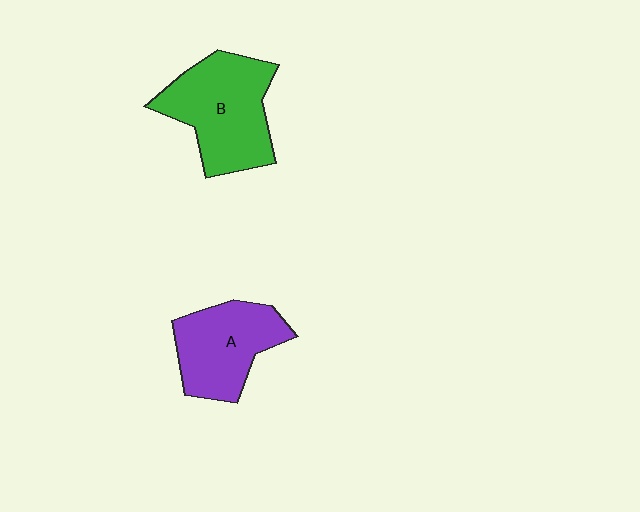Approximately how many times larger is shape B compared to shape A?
Approximately 1.2 times.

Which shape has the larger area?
Shape B (green).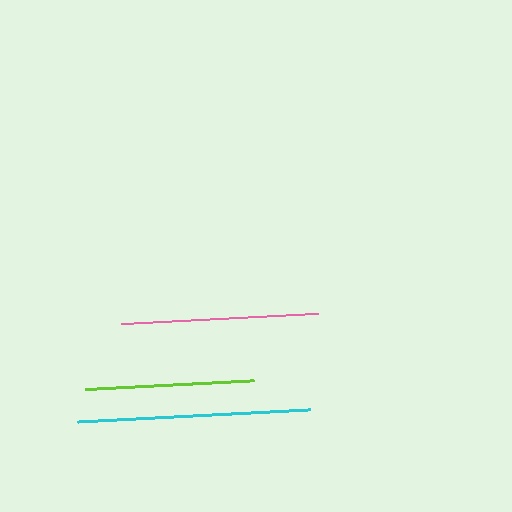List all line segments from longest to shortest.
From longest to shortest: cyan, pink, lime.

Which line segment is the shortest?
The lime line is the shortest at approximately 169 pixels.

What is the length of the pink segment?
The pink segment is approximately 197 pixels long.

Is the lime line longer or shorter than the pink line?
The pink line is longer than the lime line.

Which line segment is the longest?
The cyan line is the longest at approximately 233 pixels.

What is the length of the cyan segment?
The cyan segment is approximately 233 pixels long.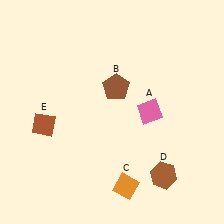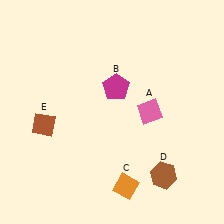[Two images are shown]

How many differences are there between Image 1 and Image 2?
There is 1 difference between the two images.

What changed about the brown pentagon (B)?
In Image 1, B is brown. In Image 2, it changed to magenta.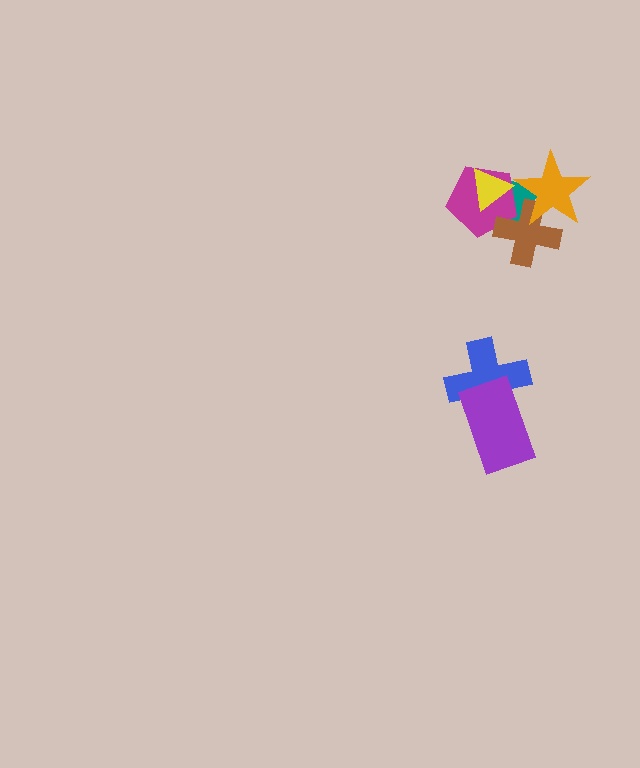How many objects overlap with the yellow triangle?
2 objects overlap with the yellow triangle.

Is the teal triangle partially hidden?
Yes, it is partially covered by another shape.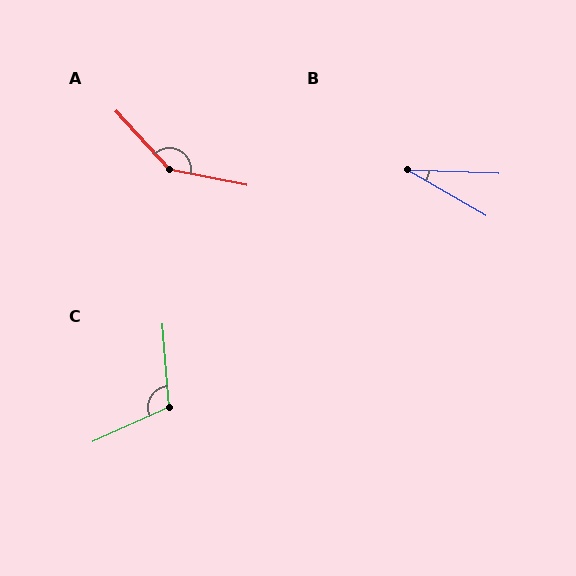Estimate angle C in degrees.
Approximately 109 degrees.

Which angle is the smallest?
B, at approximately 28 degrees.